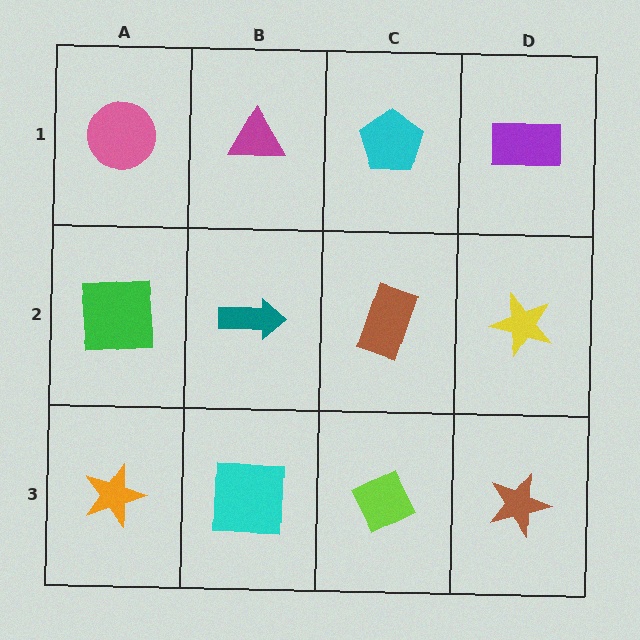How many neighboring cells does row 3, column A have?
2.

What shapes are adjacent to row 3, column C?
A brown rectangle (row 2, column C), a cyan square (row 3, column B), a brown star (row 3, column D).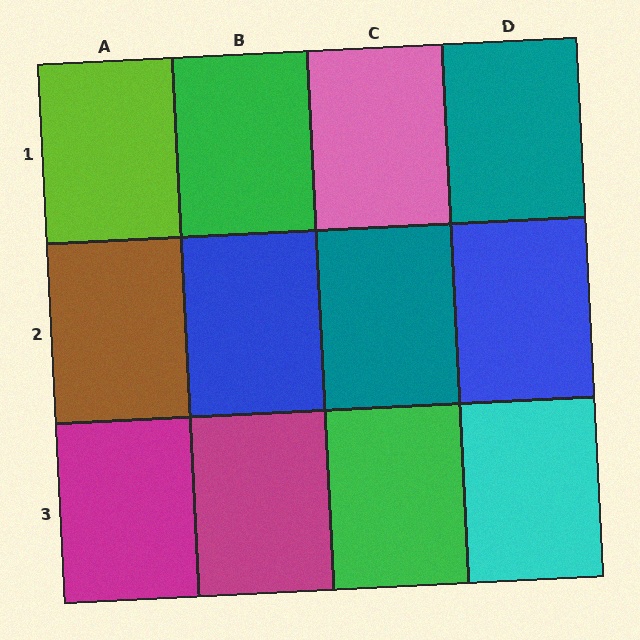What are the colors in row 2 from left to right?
Brown, blue, teal, blue.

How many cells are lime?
1 cell is lime.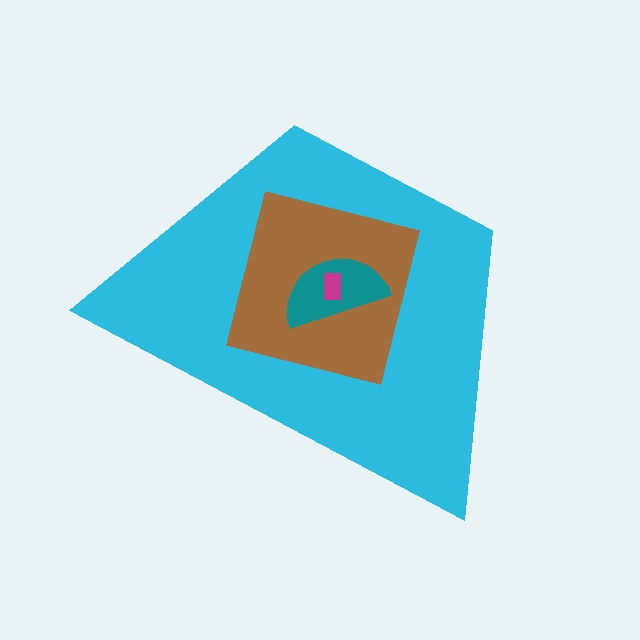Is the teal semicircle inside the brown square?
Yes.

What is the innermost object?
The magenta rectangle.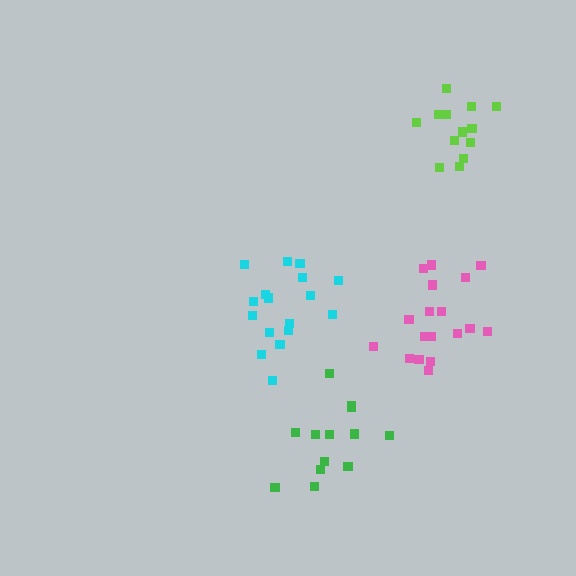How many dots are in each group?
Group 1: 17 dots, Group 2: 13 dots, Group 3: 18 dots, Group 4: 13 dots (61 total).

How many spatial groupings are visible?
There are 4 spatial groupings.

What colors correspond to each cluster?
The clusters are colored: cyan, green, pink, lime.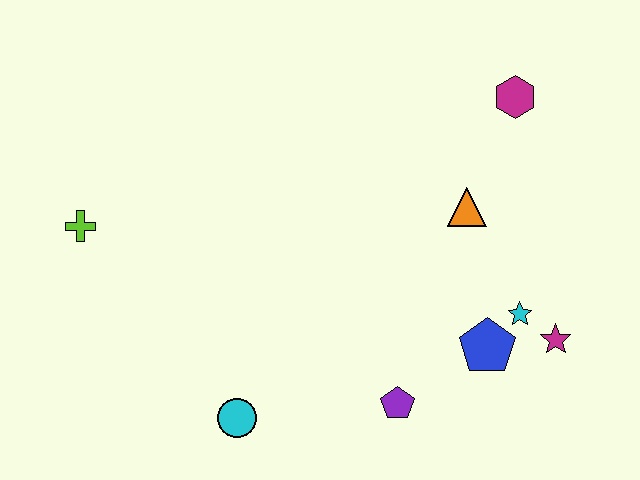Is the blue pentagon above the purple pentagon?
Yes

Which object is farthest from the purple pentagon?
The lime cross is farthest from the purple pentagon.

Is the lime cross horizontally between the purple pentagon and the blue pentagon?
No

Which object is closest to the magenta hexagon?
The orange triangle is closest to the magenta hexagon.